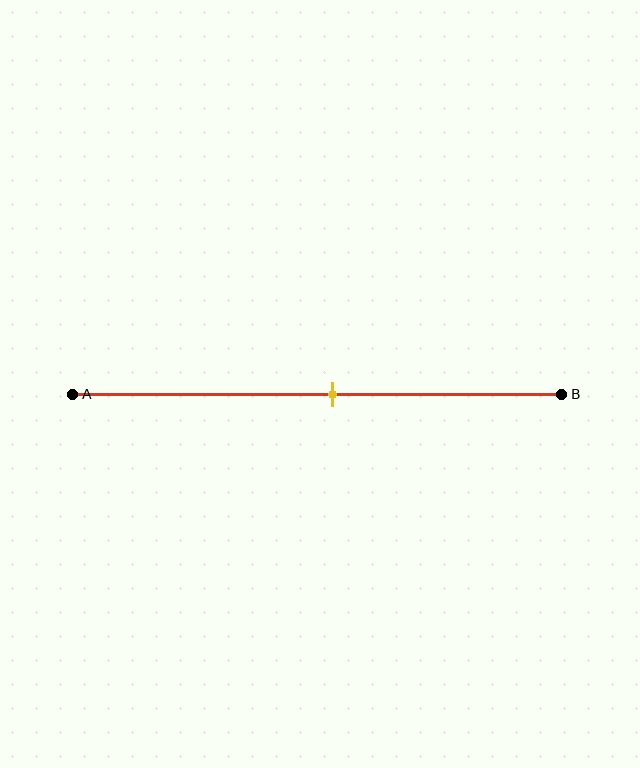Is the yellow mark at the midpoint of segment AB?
No, the mark is at about 55% from A, not at the 50% midpoint.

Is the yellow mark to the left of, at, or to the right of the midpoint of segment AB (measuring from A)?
The yellow mark is to the right of the midpoint of segment AB.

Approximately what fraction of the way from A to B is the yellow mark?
The yellow mark is approximately 55% of the way from A to B.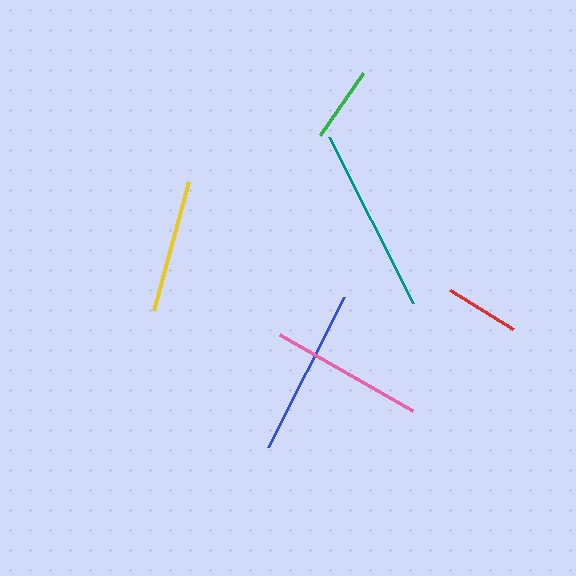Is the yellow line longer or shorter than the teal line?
The teal line is longer than the yellow line.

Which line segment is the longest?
The teal line is the longest at approximately 186 pixels.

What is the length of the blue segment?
The blue segment is approximately 169 pixels long.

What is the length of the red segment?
The red segment is approximately 74 pixels long.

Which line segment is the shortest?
The red line is the shortest at approximately 74 pixels.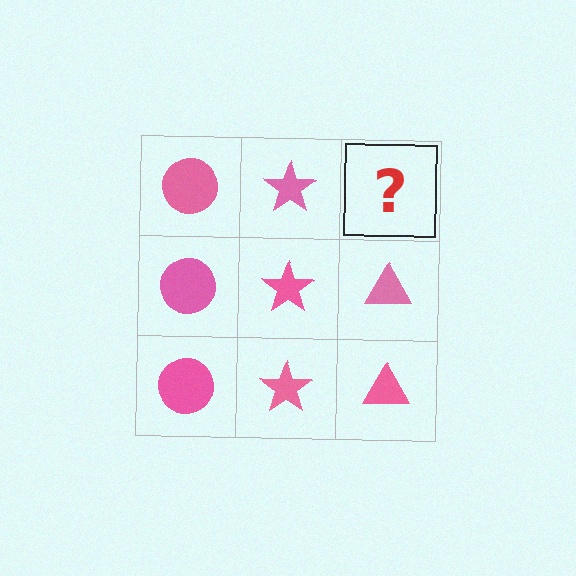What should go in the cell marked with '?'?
The missing cell should contain a pink triangle.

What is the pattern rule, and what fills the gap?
The rule is that each column has a consistent shape. The gap should be filled with a pink triangle.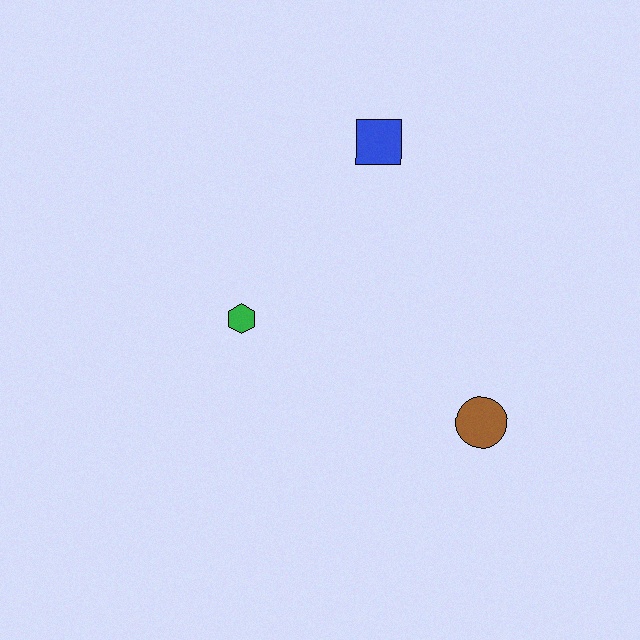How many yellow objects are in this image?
There are no yellow objects.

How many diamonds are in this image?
There are no diamonds.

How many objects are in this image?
There are 3 objects.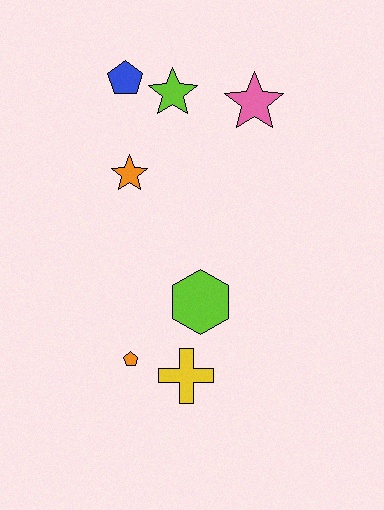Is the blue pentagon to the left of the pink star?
Yes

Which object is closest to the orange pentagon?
The yellow cross is closest to the orange pentagon.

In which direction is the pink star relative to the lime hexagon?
The pink star is above the lime hexagon.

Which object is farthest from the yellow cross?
The blue pentagon is farthest from the yellow cross.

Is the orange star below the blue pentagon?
Yes